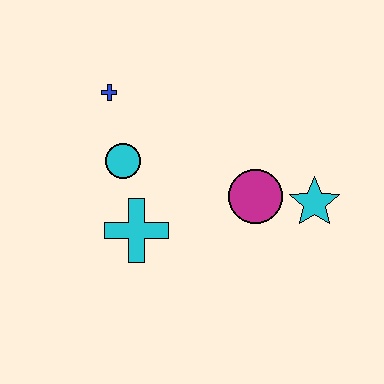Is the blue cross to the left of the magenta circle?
Yes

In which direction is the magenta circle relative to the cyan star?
The magenta circle is to the left of the cyan star.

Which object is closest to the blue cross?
The cyan circle is closest to the blue cross.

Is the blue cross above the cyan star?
Yes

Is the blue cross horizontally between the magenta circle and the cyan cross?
No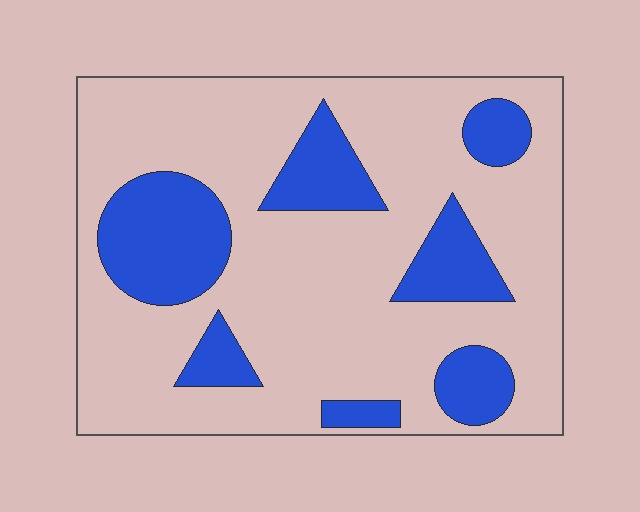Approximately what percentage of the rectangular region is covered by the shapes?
Approximately 25%.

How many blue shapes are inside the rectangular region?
7.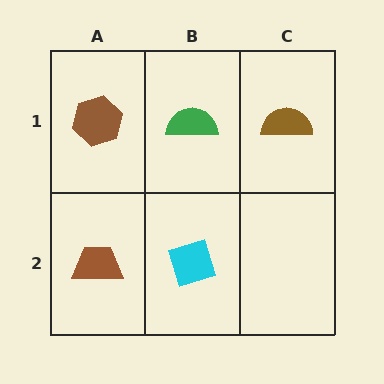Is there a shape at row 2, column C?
No, that cell is empty.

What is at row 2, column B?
A cyan diamond.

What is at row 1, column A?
A brown hexagon.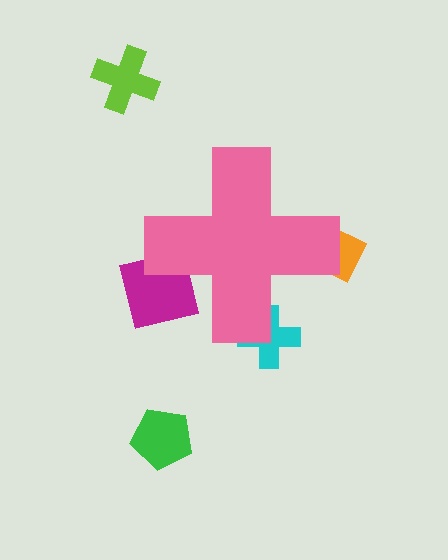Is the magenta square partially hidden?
Yes, the magenta square is partially hidden behind the pink cross.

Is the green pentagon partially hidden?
No, the green pentagon is fully visible.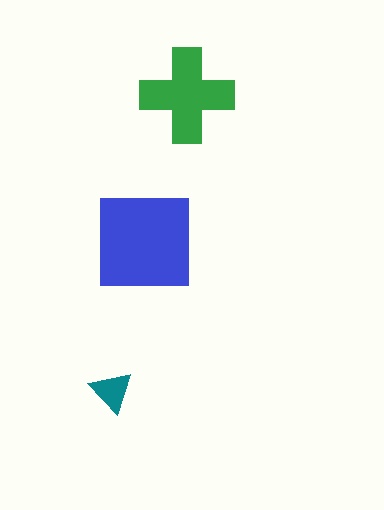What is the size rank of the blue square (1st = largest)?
1st.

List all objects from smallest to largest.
The teal triangle, the green cross, the blue square.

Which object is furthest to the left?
The teal triangle is leftmost.